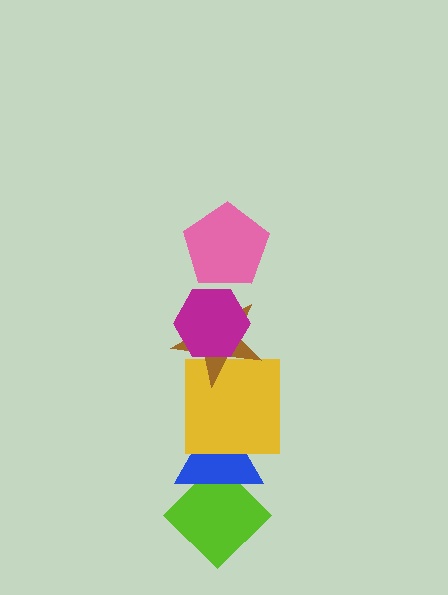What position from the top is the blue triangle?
The blue triangle is 5th from the top.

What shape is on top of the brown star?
The magenta hexagon is on top of the brown star.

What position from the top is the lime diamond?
The lime diamond is 6th from the top.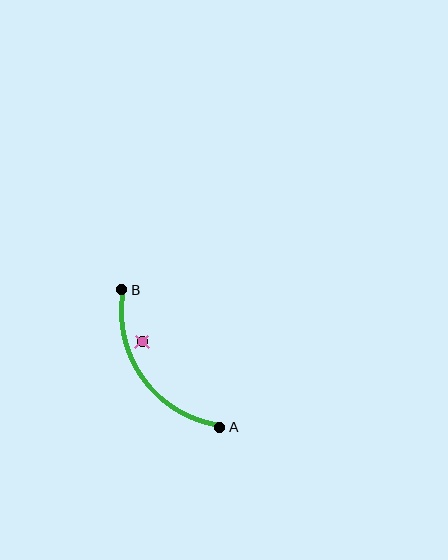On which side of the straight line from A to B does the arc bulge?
The arc bulges below and to the left of the straight line connecting A and B.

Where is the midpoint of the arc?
The arc midpoint is the point on the curve farthest from the straight line joining A and B. It sits below and to the left of that line.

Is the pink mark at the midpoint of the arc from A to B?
No — the pink mark does not lie on the arc at all. It sits slightly inside the curve.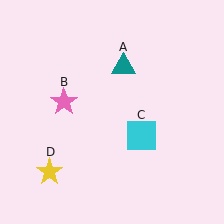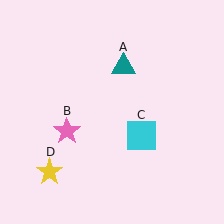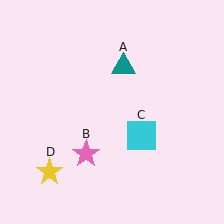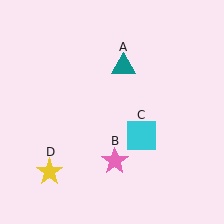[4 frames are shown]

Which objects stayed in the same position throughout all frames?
Teal triangle (object A) and cyan square (object C) and yellow star (object D) remained stationary.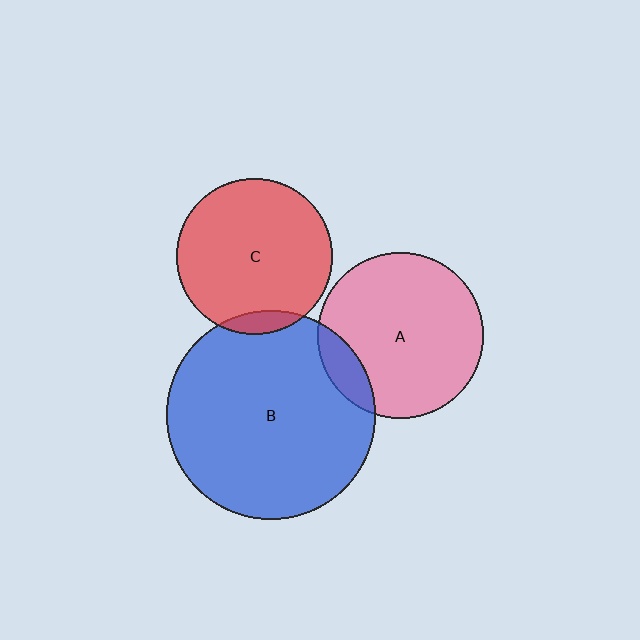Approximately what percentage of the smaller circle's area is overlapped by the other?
Approximately 10%.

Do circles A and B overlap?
Yes.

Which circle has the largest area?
Circle B (blue).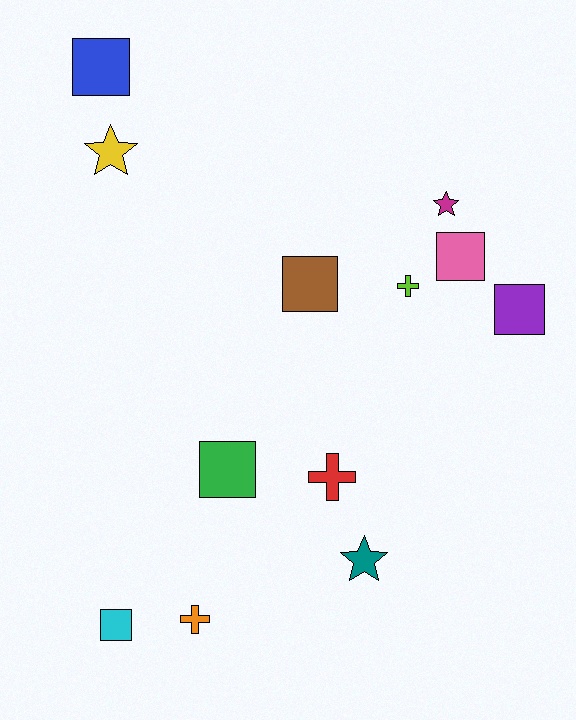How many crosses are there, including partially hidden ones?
There are 3 crosses.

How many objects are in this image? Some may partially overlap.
There are 12 objects.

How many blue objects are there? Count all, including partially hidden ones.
There is 1 blue object.